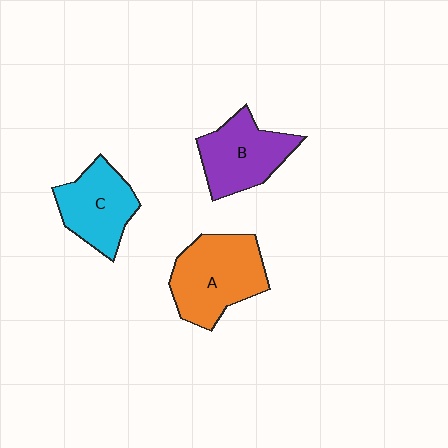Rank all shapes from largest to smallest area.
From largest to smallest: A (orange), B (purple), C (cyan).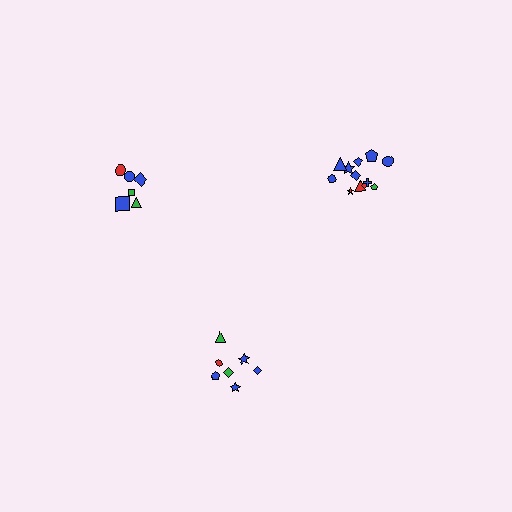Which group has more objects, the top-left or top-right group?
The top-right group.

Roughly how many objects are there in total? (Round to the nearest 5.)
Roughly 25 objects in total.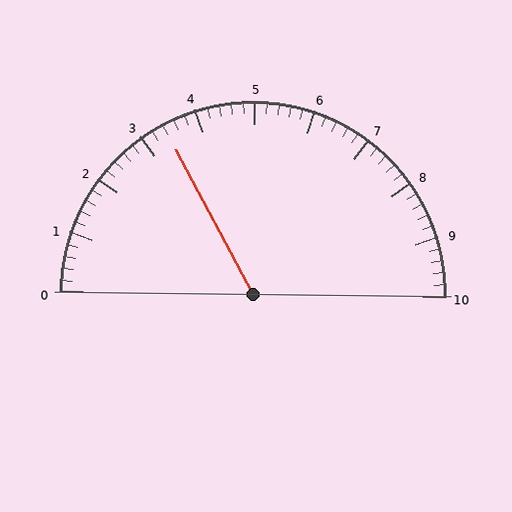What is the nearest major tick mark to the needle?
The nearest major tick mark is 3.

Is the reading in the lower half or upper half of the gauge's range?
The reading is in the lower half of the range (0 to 10).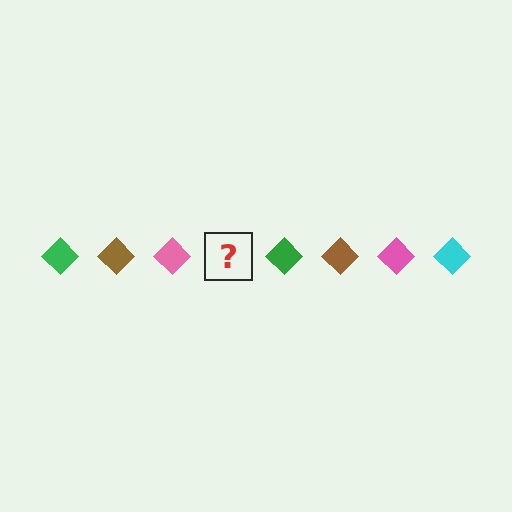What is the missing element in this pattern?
The missing element is a cyan diamond.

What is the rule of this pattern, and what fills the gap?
The rule is that the pattern cycles through green, brown, pink, cyan diamonds. The gap should be filled with a cyan diamond.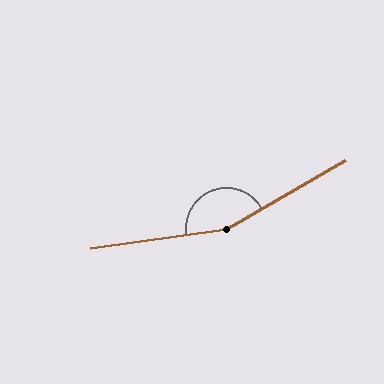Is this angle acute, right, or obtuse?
It is obtuse.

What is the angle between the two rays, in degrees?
Approximately 158 degrees.